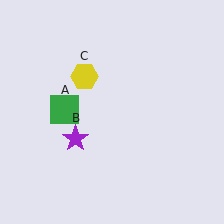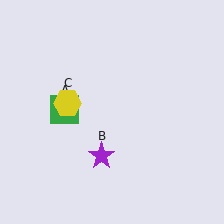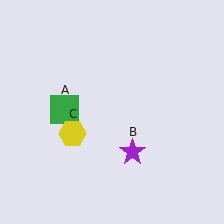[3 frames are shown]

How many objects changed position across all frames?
2 objects changed position: purple star (object B), yellow hexagon (object C).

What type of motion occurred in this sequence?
The purple star (object B), yellow hexagon (object C) rotated counterclockwise around the center of the scene.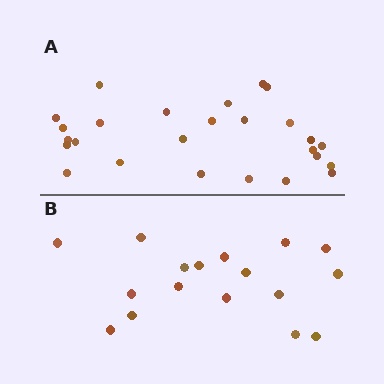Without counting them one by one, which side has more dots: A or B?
Region A (the top region) has more dots.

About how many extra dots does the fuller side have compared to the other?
Region A has roughly 8 or so more dots than region B.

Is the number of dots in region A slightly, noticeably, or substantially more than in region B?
Region A has substantially more. The ratio is roughly 1.5 to 1.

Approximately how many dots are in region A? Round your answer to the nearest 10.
About 30 dots. (The exact count is 26, which rounds to 30.)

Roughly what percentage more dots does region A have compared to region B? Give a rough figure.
About 55% more.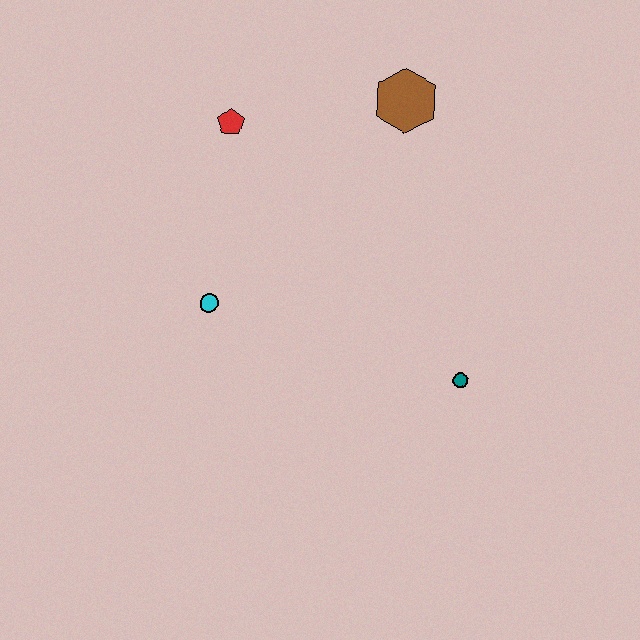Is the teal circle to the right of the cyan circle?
Yes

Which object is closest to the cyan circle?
The red pentagon is closest to the cyan circle.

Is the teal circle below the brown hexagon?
Yes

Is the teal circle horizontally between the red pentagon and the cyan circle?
No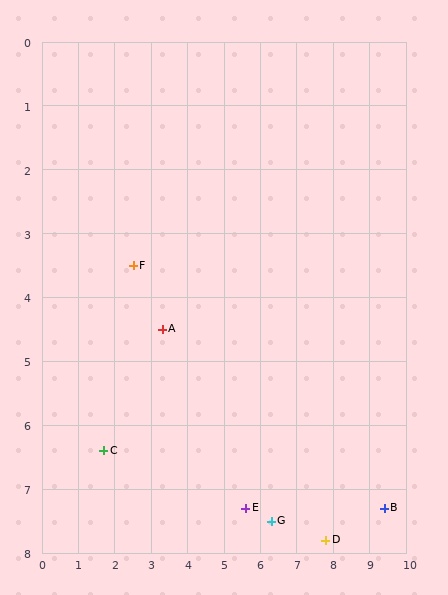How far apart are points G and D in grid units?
Points G and D are about 1.5 grid units apart.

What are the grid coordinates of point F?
Point F is at approximately (2.5, 3.5).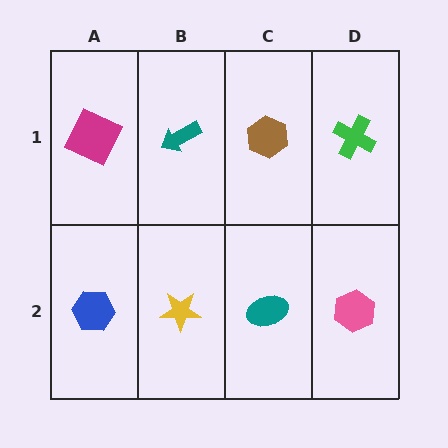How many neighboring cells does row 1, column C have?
3.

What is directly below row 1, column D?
A pink hexagon.